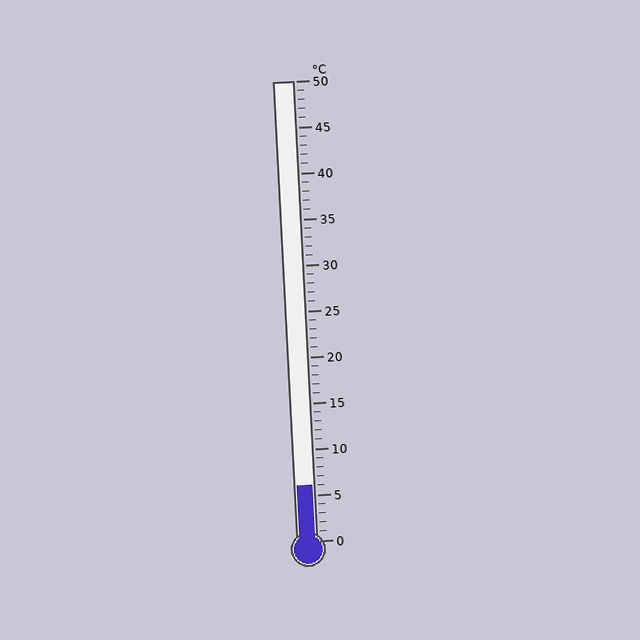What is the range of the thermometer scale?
The thermometer scale ranges from 0°C to 50°C.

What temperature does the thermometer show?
The thermometer shows approximately 6°C.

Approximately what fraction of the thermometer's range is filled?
The thermometer is filled to approximately 10% of its range.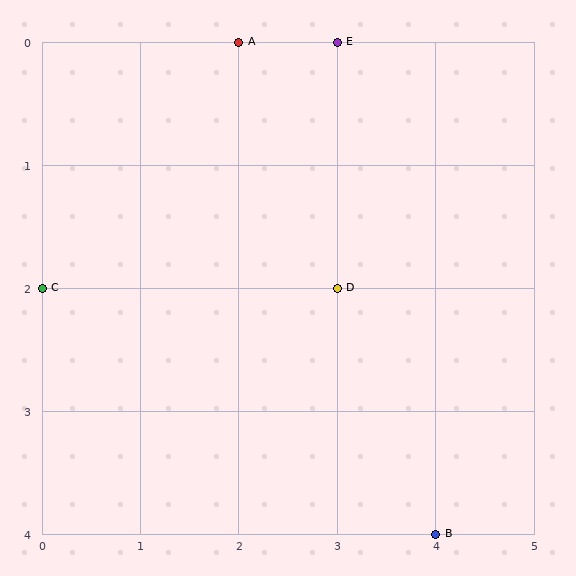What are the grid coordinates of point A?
Point A is at grid coordinates (2, 0).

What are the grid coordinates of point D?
Point D is at grid coordinates (3, 2).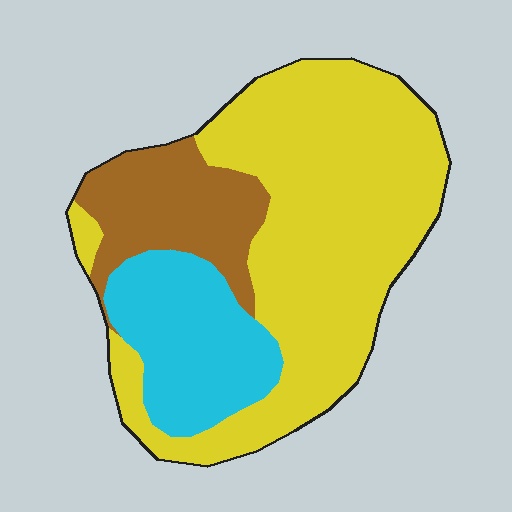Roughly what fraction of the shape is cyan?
Cyan takes up about one fifth (1/5) of the shape.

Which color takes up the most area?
Yellow, at roughly 60%.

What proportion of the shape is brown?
Brown covers about 20% of the shape.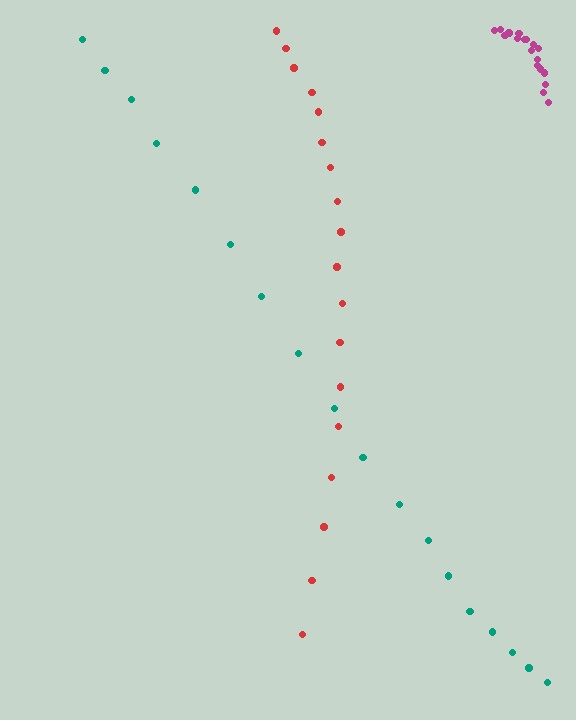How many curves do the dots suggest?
There are 3 distinct paths.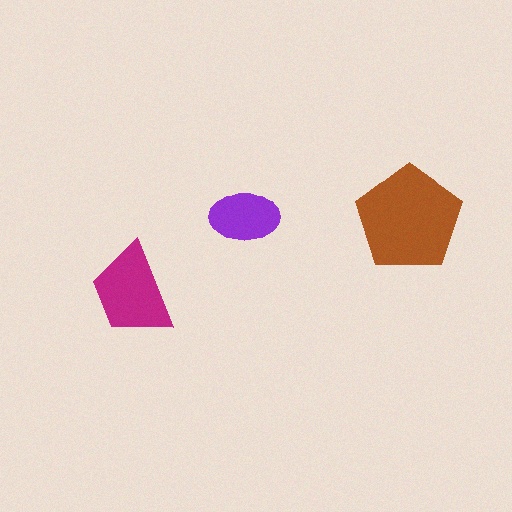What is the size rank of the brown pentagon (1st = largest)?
1st.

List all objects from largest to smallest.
The brown pentagon, the magenta trapezoid, the purple ellipse.